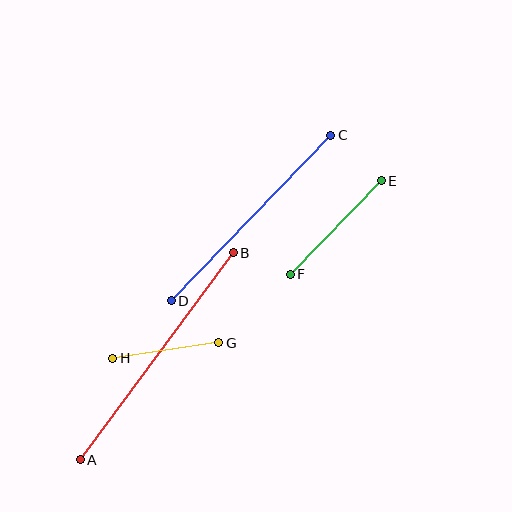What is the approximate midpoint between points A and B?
The midpoint is at approximately (157, 356) pixels.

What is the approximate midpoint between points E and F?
The midpoint is at approximately (336, 228) pixels.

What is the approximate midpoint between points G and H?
The midpoint is at approximately (166, 351) pixels.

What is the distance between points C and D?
The distance is approximately 230 pixels.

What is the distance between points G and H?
The distance is approximately 107 pixels.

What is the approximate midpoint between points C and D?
The midpoint is at approximately (251, 218) pixels.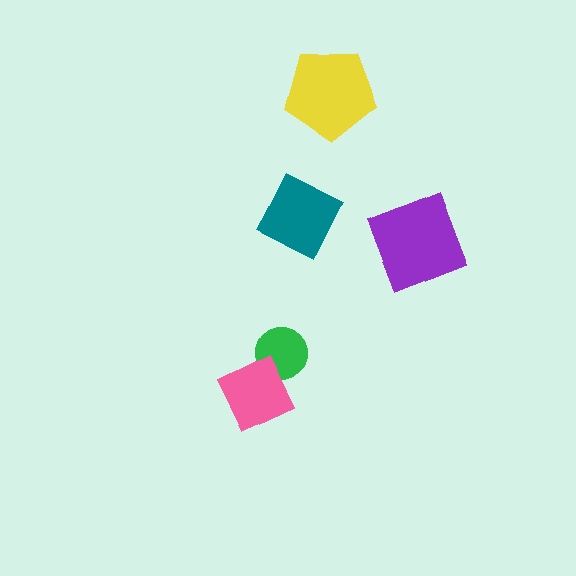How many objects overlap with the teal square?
0 objects overlap with the teal square.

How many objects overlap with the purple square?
0 objects overlap with the purple square.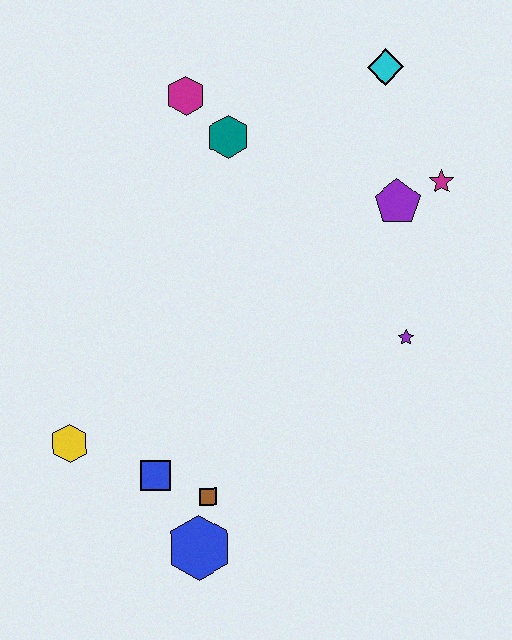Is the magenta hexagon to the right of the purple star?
No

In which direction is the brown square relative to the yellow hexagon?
The brown square is to the right of the yellow hexagon.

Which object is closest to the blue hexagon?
The brown square is closest to the blue hexagon.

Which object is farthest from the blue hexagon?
The cyan diamond is farthest from the blue hexagon.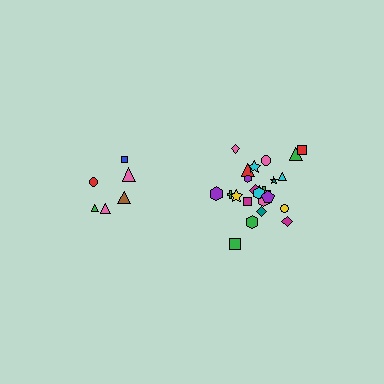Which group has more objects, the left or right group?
The right group.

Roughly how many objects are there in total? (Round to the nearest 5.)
Roughly 30 objects in total.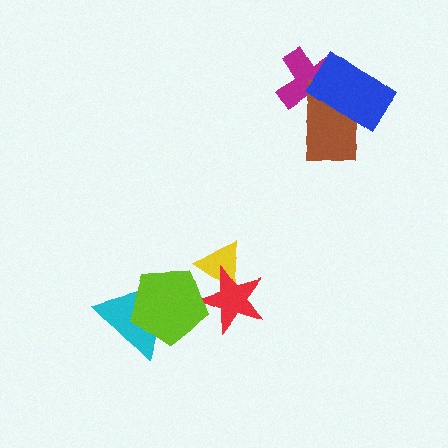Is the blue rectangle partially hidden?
No, no other shape covers it.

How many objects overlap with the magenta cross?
2 objects overlap with the magenta cross.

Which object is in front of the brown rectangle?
The blue rectangle is in front of the brown rectangle.